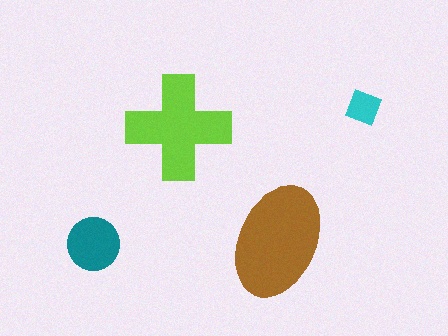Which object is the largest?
The brown ellipse.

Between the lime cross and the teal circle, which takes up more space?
The lime cross.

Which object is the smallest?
The cyan diamond.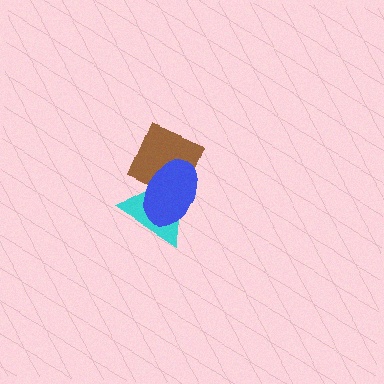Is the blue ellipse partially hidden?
No, no other shape covers it.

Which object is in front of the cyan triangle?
The blue ellipse is in front of the cyan triangle.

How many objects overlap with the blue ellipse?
2 objects overlap with the blue ellipse.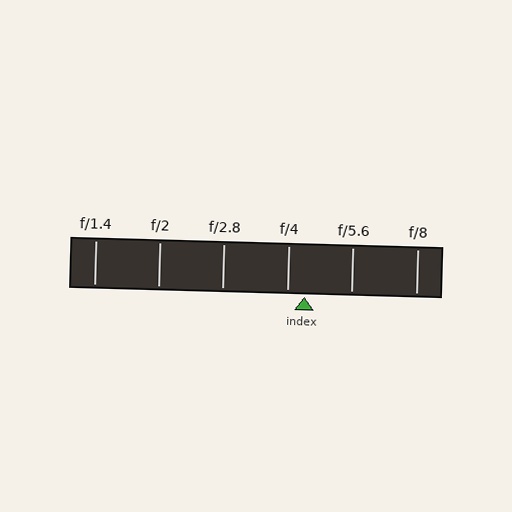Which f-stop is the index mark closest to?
The index mark is closest to f/4.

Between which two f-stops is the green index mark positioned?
The index mark is between f/4 and f/5.6.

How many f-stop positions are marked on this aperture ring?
There are 6 f-stop positions marked.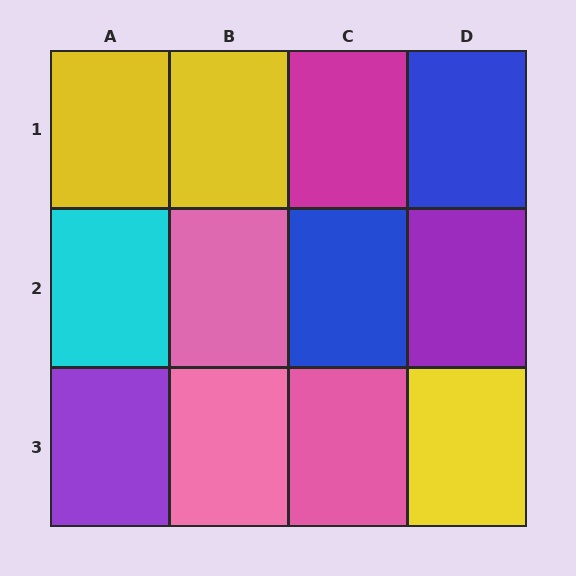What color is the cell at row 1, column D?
Blue.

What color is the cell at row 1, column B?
Yellow.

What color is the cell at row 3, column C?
Pink.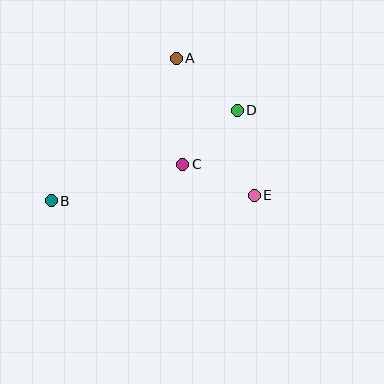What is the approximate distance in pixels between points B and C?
The distance between B and C is approximately 137 pixels.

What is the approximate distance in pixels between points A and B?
The distance between A and B is approximately 190 pixels.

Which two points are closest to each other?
Points C and D are closest to each other.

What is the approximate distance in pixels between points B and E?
The distance between B and E is approximately 203 pixels.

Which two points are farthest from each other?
Points B and D are farthest from each other.